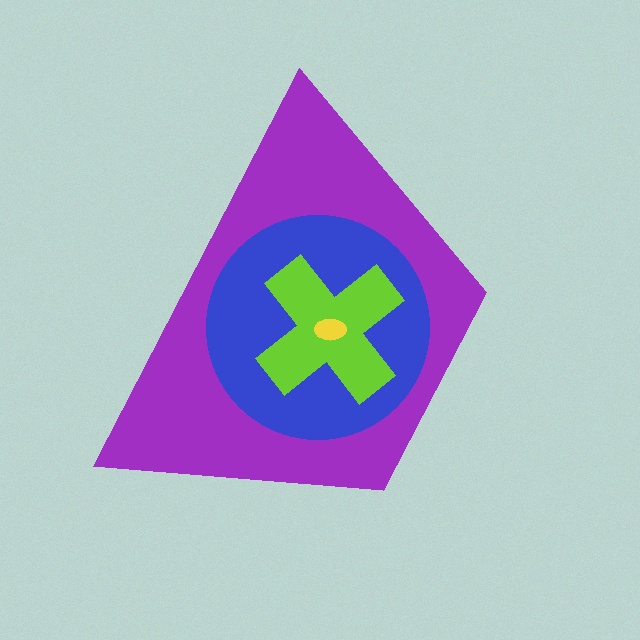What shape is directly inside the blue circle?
The lime cross.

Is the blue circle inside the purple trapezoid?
Yes.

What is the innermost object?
The yellow ellipse.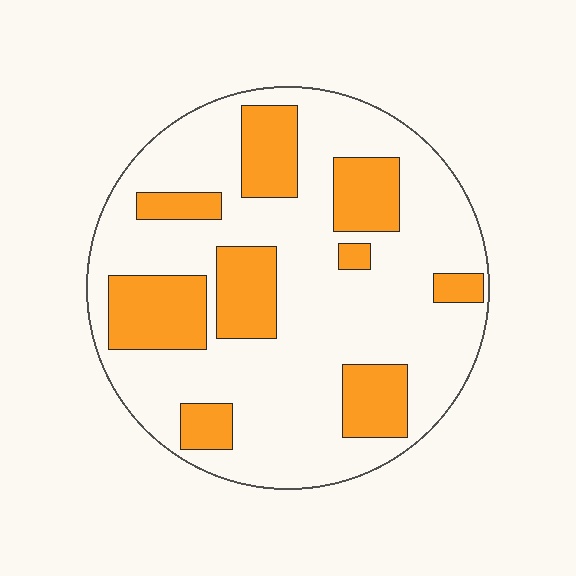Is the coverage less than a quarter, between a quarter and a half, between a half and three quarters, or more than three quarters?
Between a quarter and a half.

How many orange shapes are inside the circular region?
9.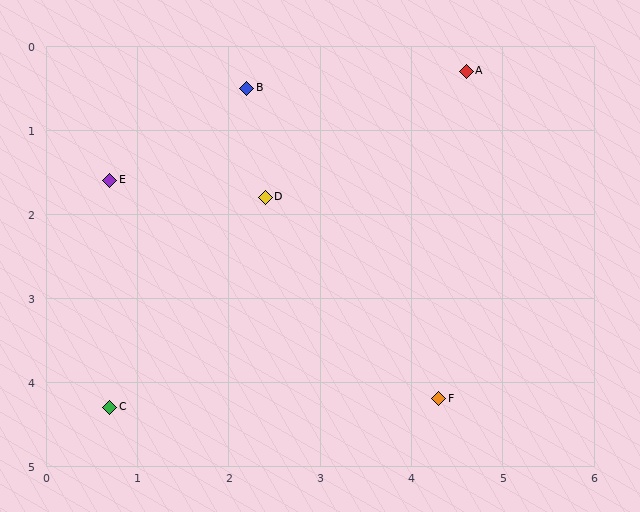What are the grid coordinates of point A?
Point A is at approximately (4.6, 0.3).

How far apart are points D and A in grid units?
Points D and A are about 2.7 grid units apart.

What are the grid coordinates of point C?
Point C is at approximately (0.7, 4.3).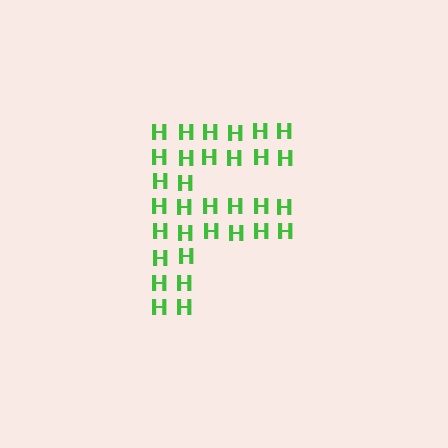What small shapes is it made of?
It is made of small letter H's.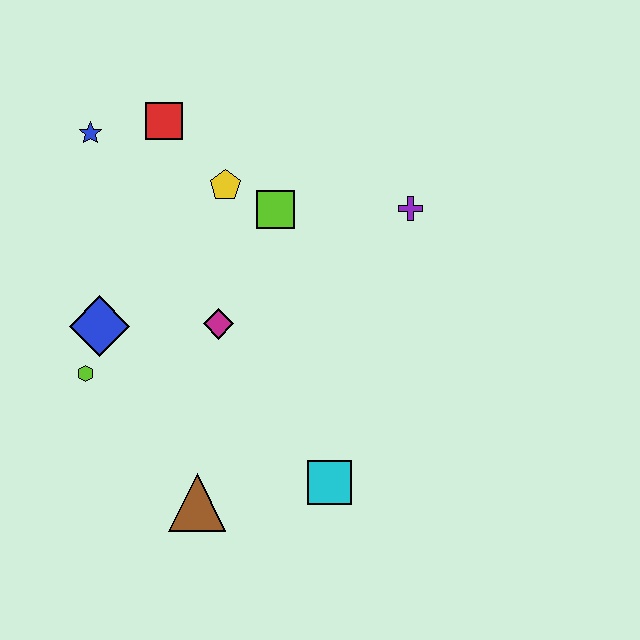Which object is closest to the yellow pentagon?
The lime square is closest to the yellow pentagon.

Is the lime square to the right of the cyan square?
No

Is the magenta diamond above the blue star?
No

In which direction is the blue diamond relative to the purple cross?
The blue diamond is to the left of the purple cross.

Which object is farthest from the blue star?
The cyan square is farthest from the blue star.